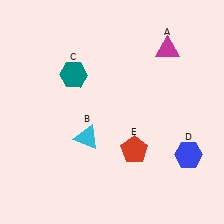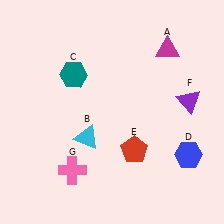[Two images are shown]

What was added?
A purple triangle (F), a pink cross (G) were added in Image 2.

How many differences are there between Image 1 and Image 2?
There are 2 differences between the two images.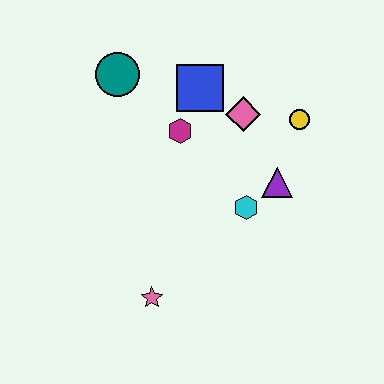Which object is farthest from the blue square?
The pink star is farthest from the blue square.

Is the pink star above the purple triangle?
No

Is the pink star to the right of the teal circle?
Yes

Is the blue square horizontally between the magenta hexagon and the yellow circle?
Yes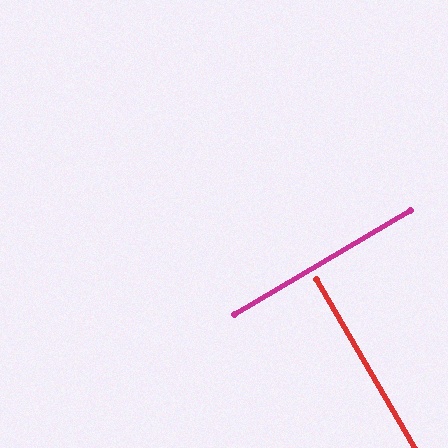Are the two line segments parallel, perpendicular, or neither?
Perpendicular — they meet at approximately 90°.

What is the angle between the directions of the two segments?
Approximately 90 degrees.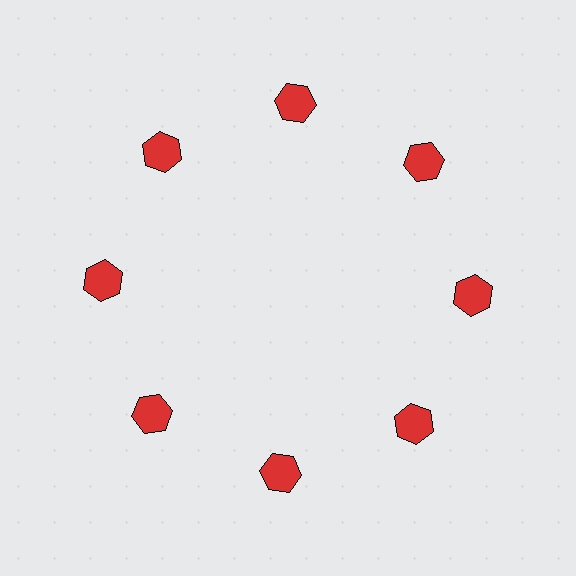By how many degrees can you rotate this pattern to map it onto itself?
The pattern maps onto itself every 45 degrees of rotation.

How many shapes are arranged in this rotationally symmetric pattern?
There are 8 shapes, arranged in 8 groups of 1.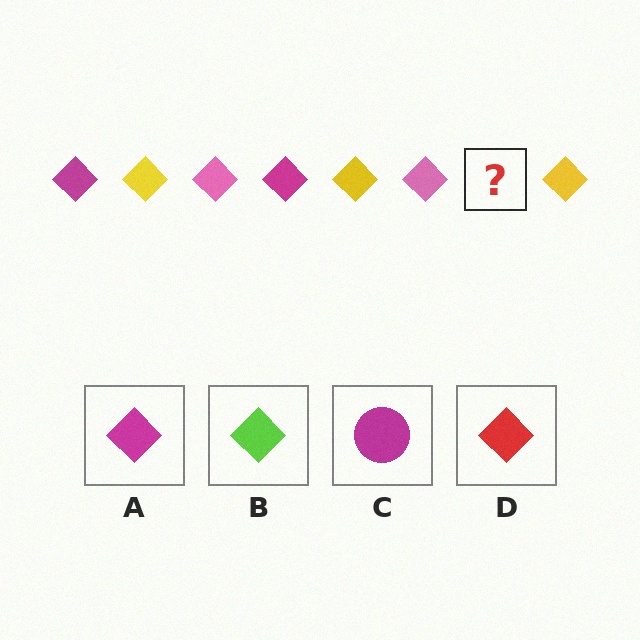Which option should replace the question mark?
Option A.